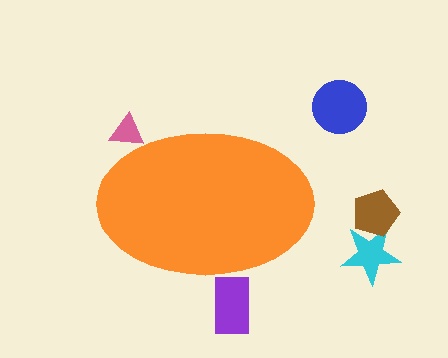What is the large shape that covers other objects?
An orange ellipse.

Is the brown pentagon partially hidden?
No, the brown pentagon is fully visible.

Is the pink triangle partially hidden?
Yes, the pink triangle is partially hidden behind the orange ellipse.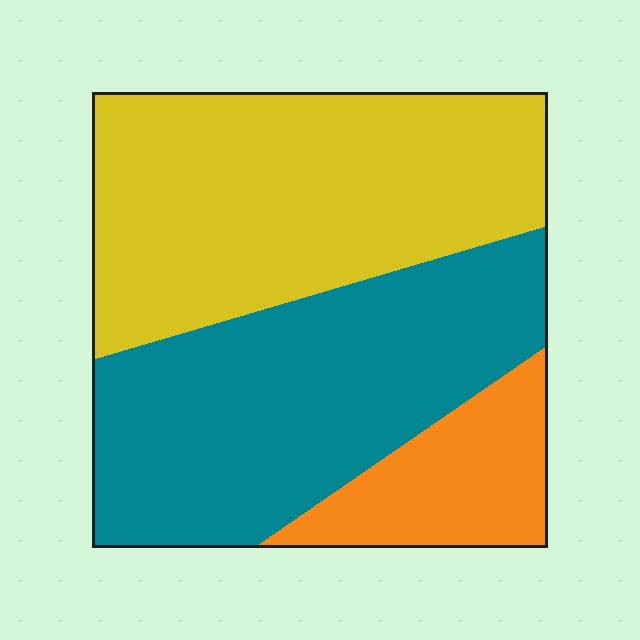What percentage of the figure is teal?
Teal takes up about two fifths (2/5) of the figure.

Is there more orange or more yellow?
Yellow.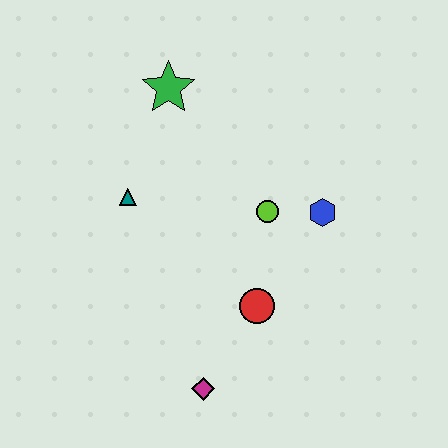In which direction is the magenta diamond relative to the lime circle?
The magenta diamond is below the lime circle.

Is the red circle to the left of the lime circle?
Yes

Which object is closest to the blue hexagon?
The lime circle is closest to the blue hexagon.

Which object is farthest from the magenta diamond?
The green star is farthest from the magenta diamond.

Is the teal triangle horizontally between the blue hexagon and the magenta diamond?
No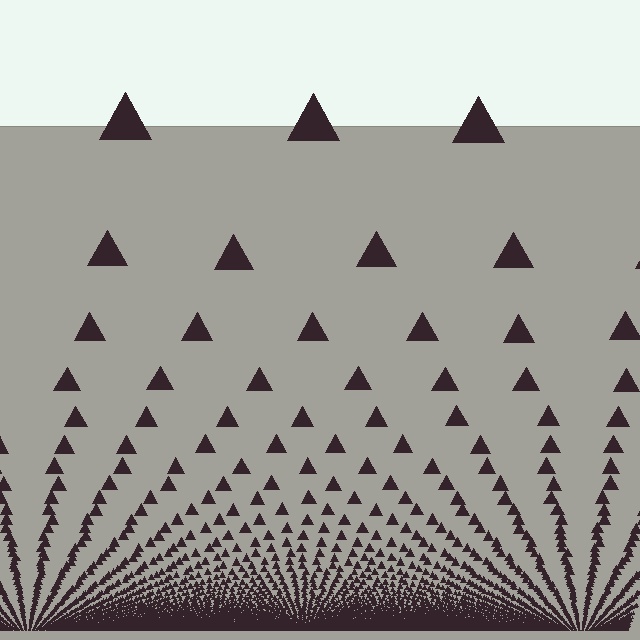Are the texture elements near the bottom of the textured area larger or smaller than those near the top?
Smaller. The gradient is inverted — elements near the bottom are smaller and denser.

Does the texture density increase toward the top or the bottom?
Density increases toward the bottom.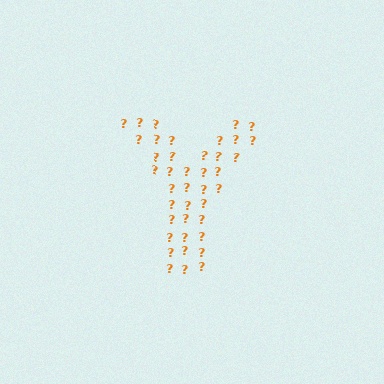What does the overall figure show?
The overall figure shows the letter Y.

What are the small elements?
The small elements are question marks.